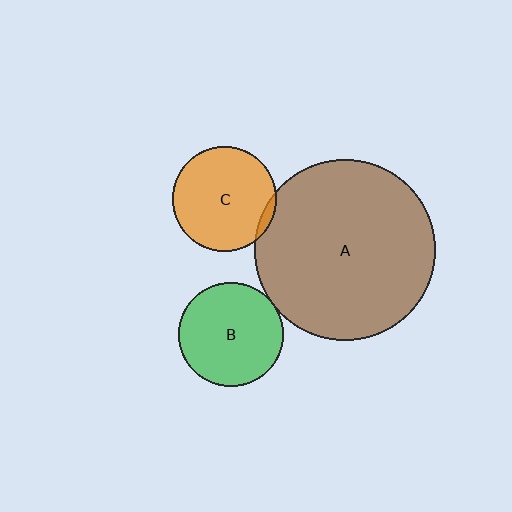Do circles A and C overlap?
Yes.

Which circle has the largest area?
Circle A (brown).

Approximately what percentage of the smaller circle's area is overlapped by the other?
Approximately 5%.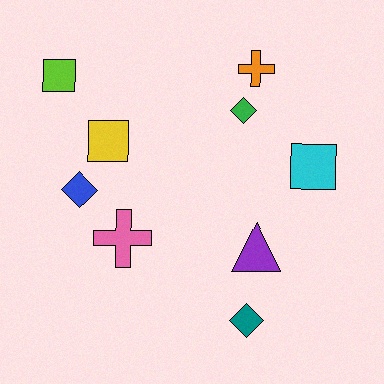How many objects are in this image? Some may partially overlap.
There are 9 objects.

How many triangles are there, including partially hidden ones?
There is 1 triangle.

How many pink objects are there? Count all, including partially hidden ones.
There is 1 pink object.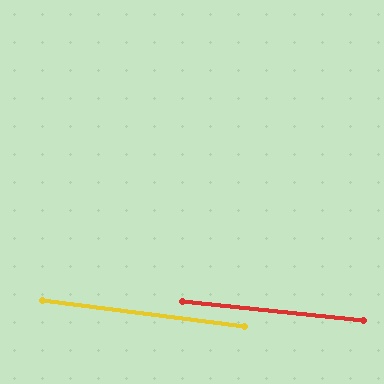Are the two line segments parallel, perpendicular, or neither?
Parallel — their directions differ by only 1.3°.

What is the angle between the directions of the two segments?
Approximately 1 degree.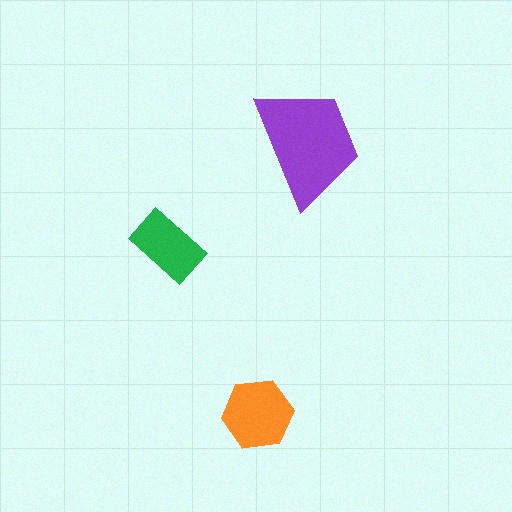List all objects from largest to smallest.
The purple trapezoid, the orange hexagon, the green rectangle.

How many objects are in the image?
There are 3 objects in the image.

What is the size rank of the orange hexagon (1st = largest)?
2nd.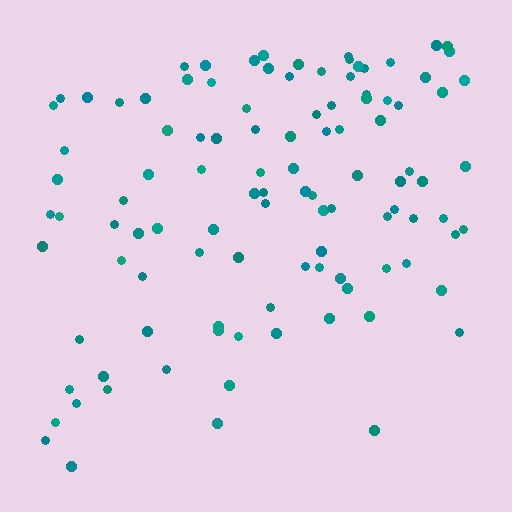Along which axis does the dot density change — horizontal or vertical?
Vertical.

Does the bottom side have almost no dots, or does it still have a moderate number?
Still a moderate number, just noticeably fewer than the top.